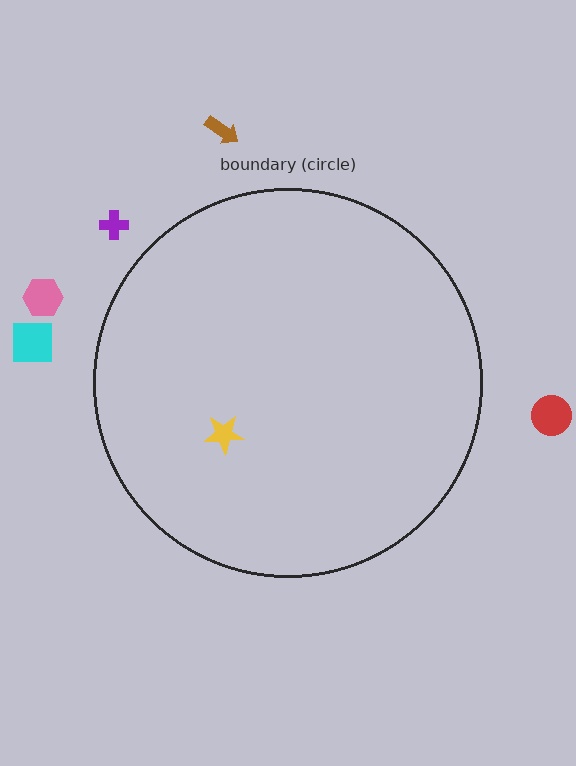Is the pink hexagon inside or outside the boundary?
Outside.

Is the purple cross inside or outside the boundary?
Outside.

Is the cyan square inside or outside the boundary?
Outside.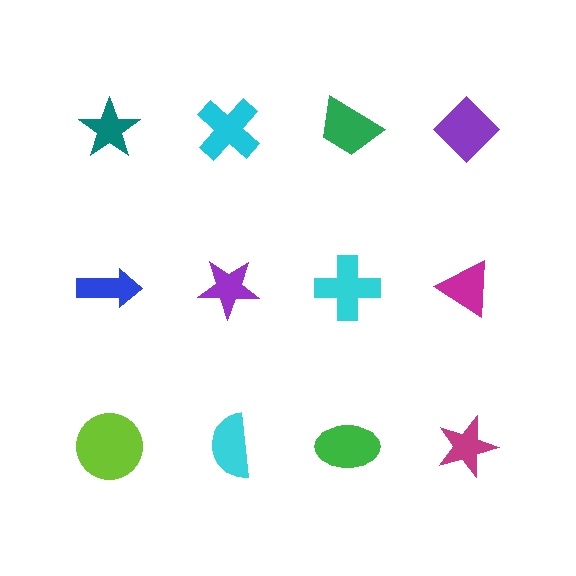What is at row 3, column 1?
A lime circle.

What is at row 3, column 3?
A green ellipse.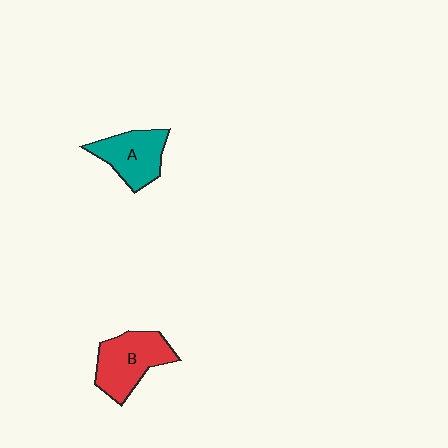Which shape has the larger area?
Shape B (red).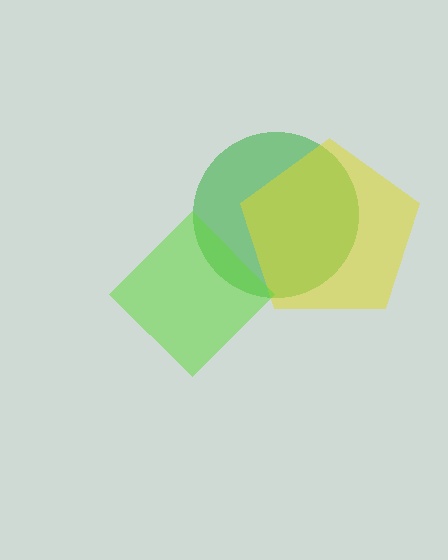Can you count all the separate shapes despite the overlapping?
Yes, there are 3 separate shapes.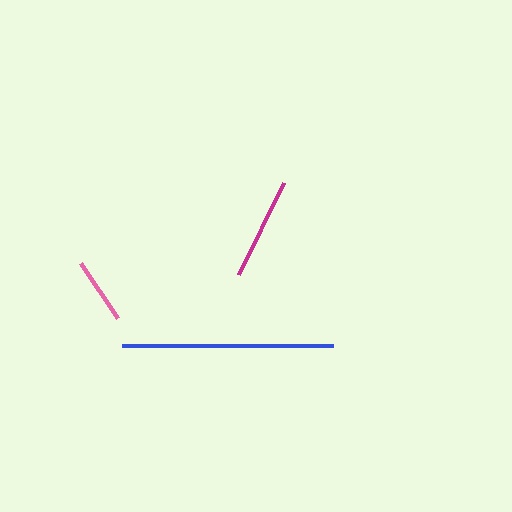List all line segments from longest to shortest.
From longest to shortest: blue, magenta, pink.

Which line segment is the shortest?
The pink line is the shortest at approximately 66 pixels.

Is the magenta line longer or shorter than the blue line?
The blue line is longer than the magenta line.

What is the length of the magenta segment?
The magenta segment is approximately 102 pixels long.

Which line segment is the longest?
The blue line is the longest at approximately 210 pixels.